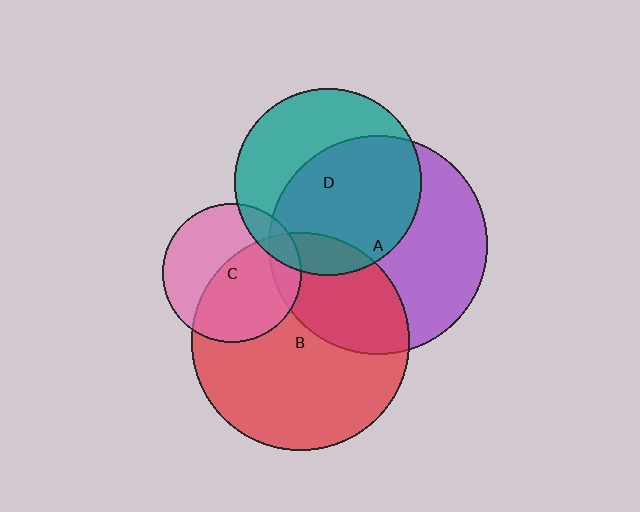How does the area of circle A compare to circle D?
Approximately 1.4 times.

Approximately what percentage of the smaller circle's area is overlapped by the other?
Approximately 15%.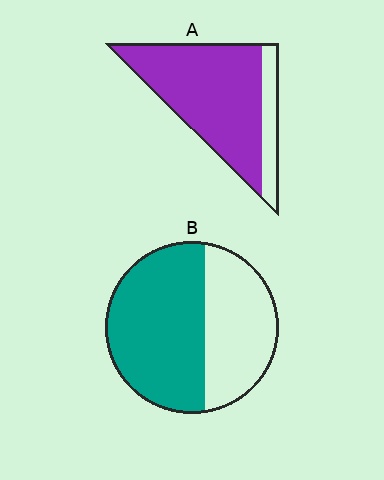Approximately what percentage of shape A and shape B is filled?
A is approximately 80% and B is approximately 60%.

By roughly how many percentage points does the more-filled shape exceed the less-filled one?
By roughly 20 percentage points (A over B).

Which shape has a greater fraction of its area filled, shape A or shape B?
Shape A.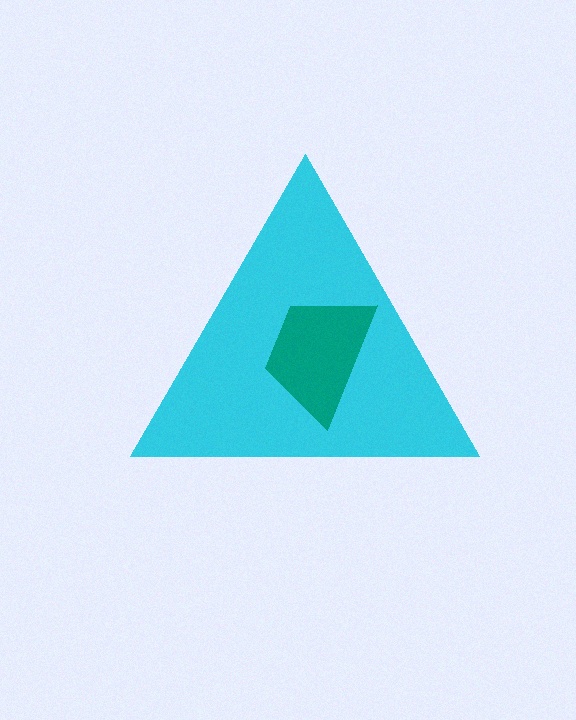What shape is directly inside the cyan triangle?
The teal trapezoid.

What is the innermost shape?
The teal trapezoid.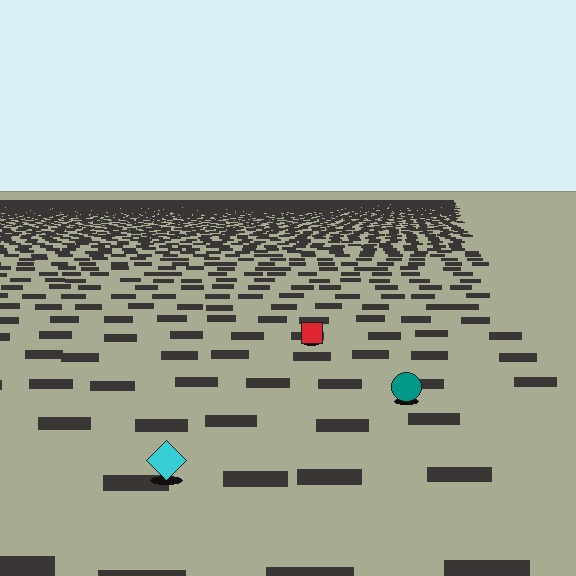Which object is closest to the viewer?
The cyan diamond is closest. The texture marks near it are larger and more spread out.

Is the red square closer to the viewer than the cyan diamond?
No. The cyan diamond is closer — you can tell from the texture gradient: the ground texture is coarser near it.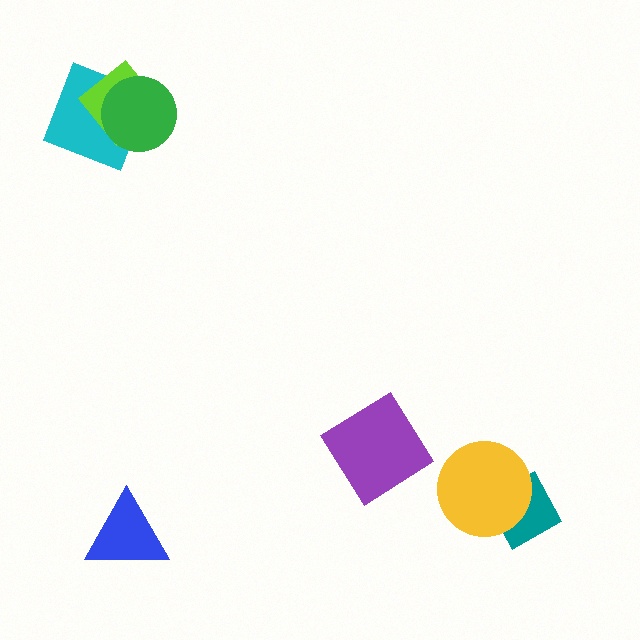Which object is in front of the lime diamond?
The green circle is in front of the lime diamond.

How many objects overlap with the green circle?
2 objects overlap with the green circle.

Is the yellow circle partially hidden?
No, no other shape covers it.